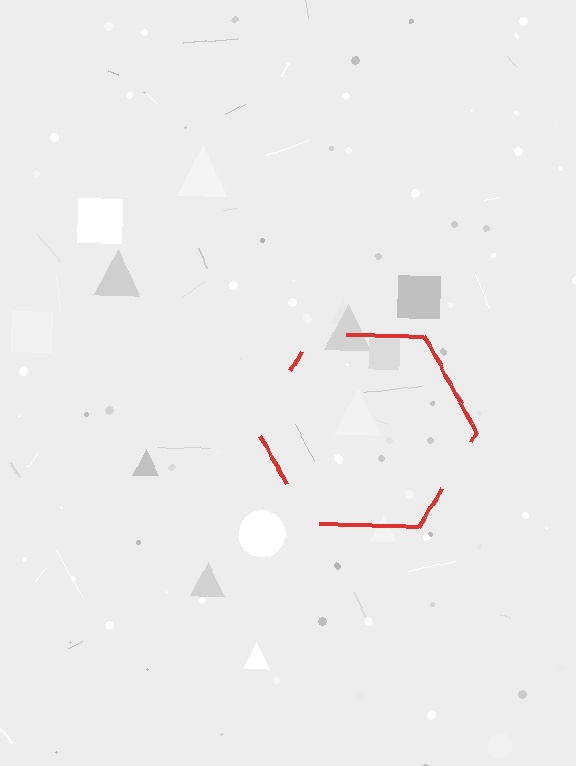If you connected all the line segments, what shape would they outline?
They would outline a hexagon.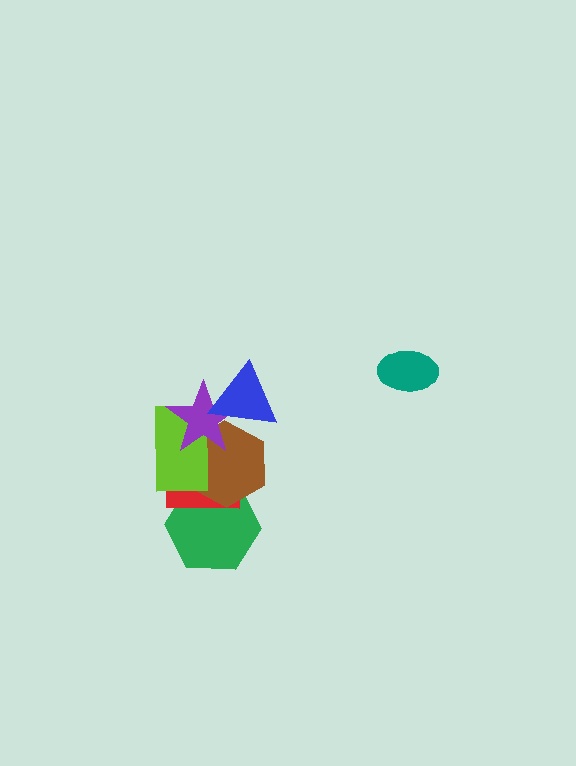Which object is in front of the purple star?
The blue triangle is in front of the purple star.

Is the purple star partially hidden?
Yes, it is partially covered by another shape.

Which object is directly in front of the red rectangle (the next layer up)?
The brown hexagon is directly in front of the red rectangle.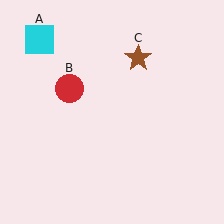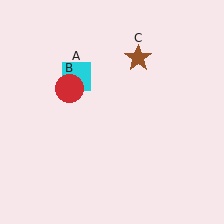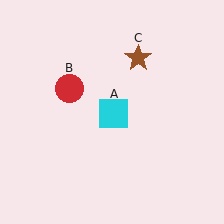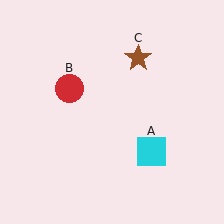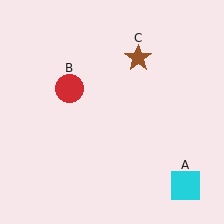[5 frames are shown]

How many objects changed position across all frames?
1 object changed position: cyan square (object A).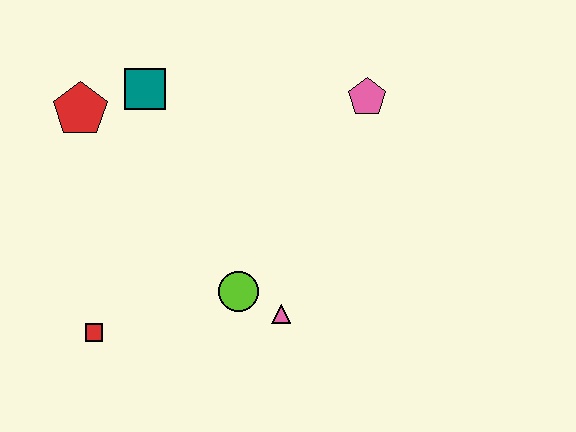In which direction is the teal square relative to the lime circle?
The teal square is above the lime circle.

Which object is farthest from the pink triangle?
The red pentagon is farthest from the pink triangle.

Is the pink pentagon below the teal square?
Yes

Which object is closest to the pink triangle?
The lime circle is closest to the pink triangle.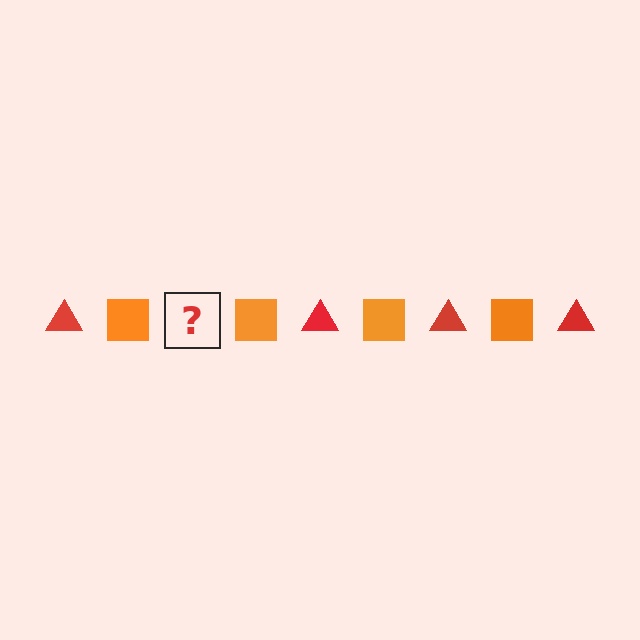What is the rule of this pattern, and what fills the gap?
The rule is that the pattern alternates between red triangle and orange square. The gap should be filled with a red triangle.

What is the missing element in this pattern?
The missing element is a red triangle.